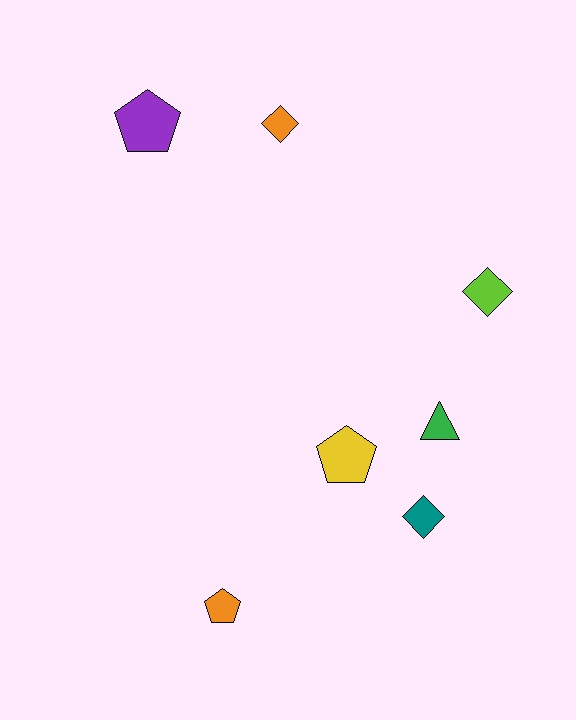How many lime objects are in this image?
There is 1 lime object.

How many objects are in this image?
There are 7 objects.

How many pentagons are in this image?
There are 3 pentagons.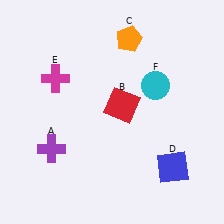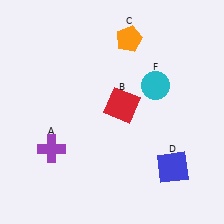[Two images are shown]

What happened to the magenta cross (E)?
The magenta cross (E) was removed in Image 2. It was in the top-left area of Image 1.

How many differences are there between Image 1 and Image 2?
There is 1 difference between the two images.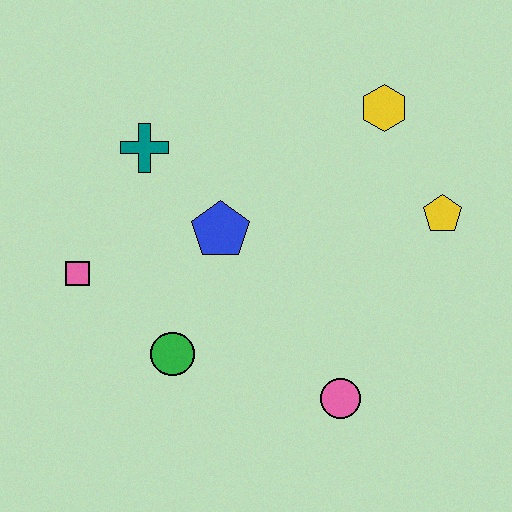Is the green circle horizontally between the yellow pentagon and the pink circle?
No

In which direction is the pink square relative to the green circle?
The pink square is to the left of the green circle.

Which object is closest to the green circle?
The pink square is closest to the green circle.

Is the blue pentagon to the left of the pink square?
No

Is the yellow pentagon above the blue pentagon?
Yes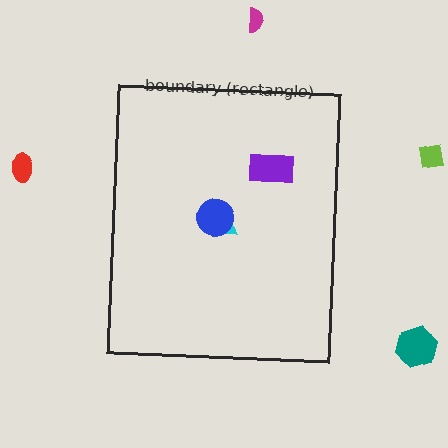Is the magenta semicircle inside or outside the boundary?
Outside.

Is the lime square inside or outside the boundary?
Outside.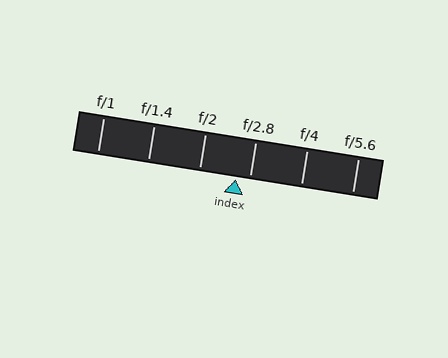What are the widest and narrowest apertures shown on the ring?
The widest aperture shown is f/1 and the narrowest is f/5.6.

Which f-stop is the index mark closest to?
The index mark is closest to f/2.8.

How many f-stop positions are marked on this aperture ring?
There are 6 f-stop positions marked.